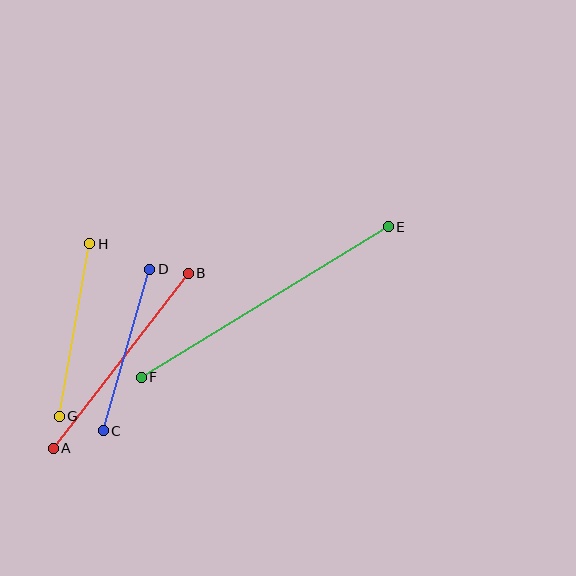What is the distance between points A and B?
The distance is approximately 221 pixels.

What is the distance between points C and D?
The distance is approximately 168 pixels.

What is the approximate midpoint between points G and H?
The midpoint is at approximately (74, 330) pixels.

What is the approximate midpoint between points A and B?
The midpoint is at approximately (121, 361) pixels.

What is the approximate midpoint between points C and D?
The midpoint is at approximately (127, 350) pixels.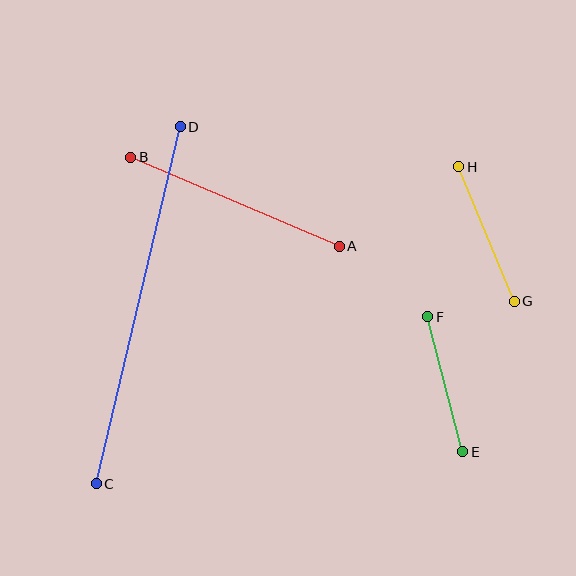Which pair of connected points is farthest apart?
Points C and D are farthest apart.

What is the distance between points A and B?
The distance is approximately 227 pixels.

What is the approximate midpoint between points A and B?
The midpoint is at approximately (235, 202) pixels.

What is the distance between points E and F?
The distance is approximately 139 pixels.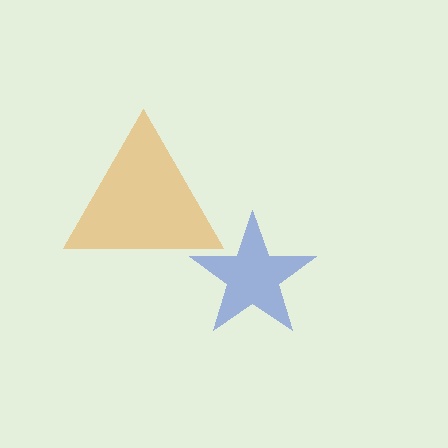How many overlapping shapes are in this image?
There are 2 overlapping shapes in the image.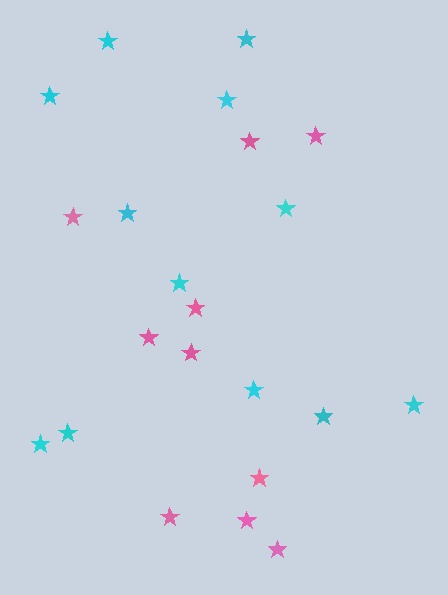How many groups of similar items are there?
There are 2 groups: one group of pink stars (10) and one group of cyan stars (12).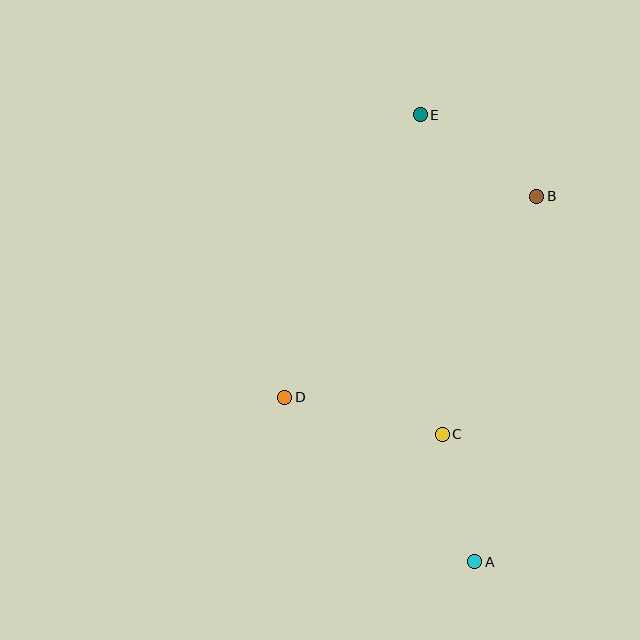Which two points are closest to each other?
Points A and C are closest to each other.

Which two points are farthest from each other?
Points A and E are farthest from each other.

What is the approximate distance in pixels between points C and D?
The distance between C and D is approximately 161 pixels.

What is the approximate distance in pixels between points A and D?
The distance between A and D is approximately 251 pixels.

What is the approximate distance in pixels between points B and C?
The distance between B and C is approximately 256 pixels.